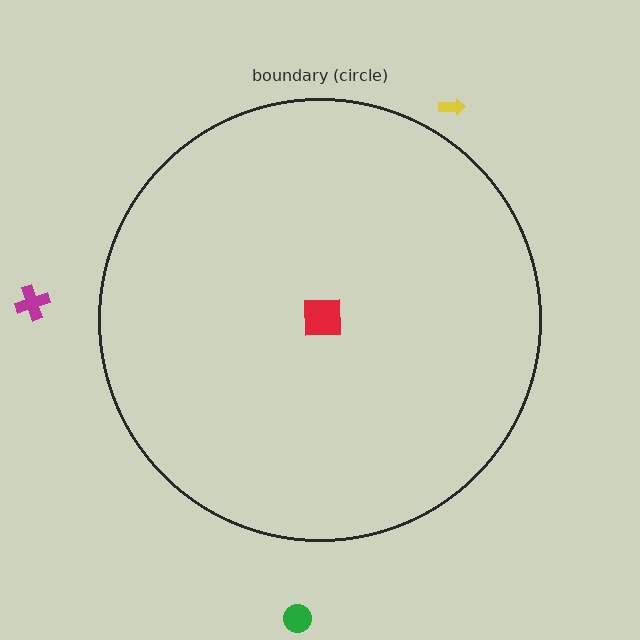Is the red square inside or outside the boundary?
Inside.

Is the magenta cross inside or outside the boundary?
Outside.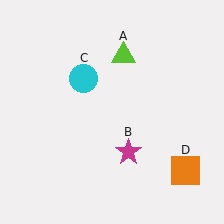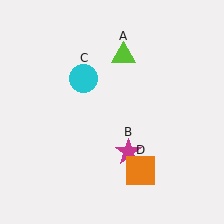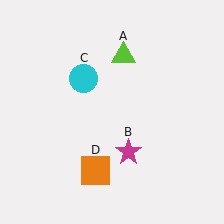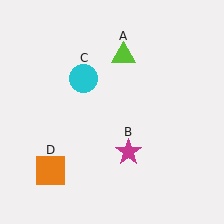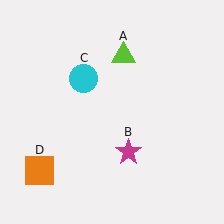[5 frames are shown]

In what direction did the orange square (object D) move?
The orange square (object D) moved left.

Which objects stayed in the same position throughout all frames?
Lime triangle (object A) and magenta star (object B) and cyan circle (object C) remained stationary.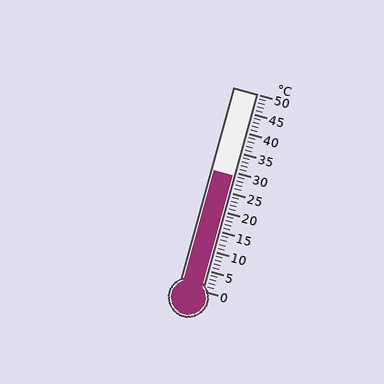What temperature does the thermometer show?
The thermometer shows approximately 29°C.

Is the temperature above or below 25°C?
The temperature is above 25°C.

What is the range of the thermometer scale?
The thermometer scale ranges from 0°C to 50°C.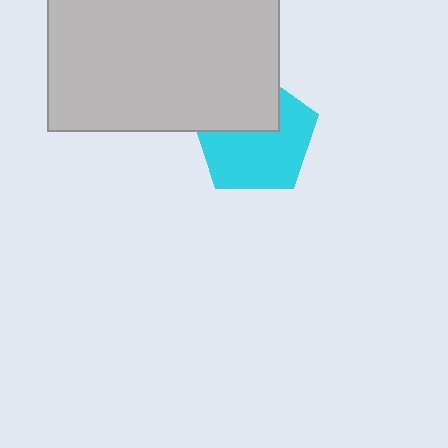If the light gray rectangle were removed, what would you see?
You would see the complete cyan pentagon.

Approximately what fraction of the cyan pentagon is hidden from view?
Roughly 36% of the cyan pentagon is hidden behind the light gray rectangle.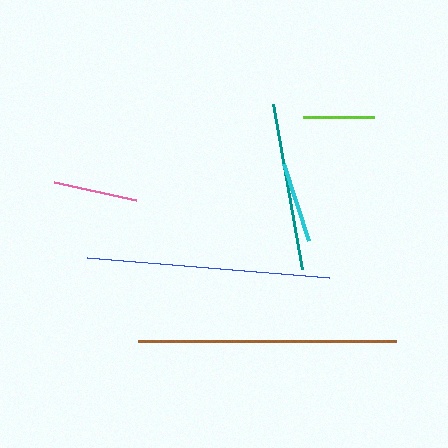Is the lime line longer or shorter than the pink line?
The pink line is longer than the lime line.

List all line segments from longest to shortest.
From longest to shortest: brown, blue, teal, pink, cyan, lime.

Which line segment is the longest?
The brown line is the longest at approximately 257 pixels.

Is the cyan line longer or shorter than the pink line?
The pink line is longer than the cyan line.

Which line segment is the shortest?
The lime line is the shortest at approximately 71 pixels.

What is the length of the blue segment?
The blue segment is approximately 243 pixels long.